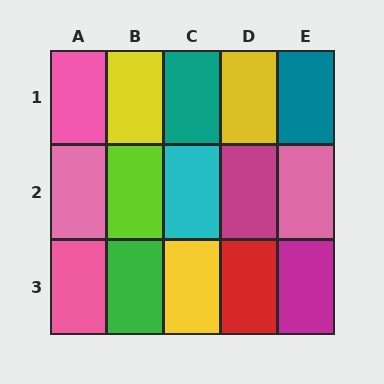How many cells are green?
1 cell is green.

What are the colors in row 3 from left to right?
Pink, green, yellow, red, magenta.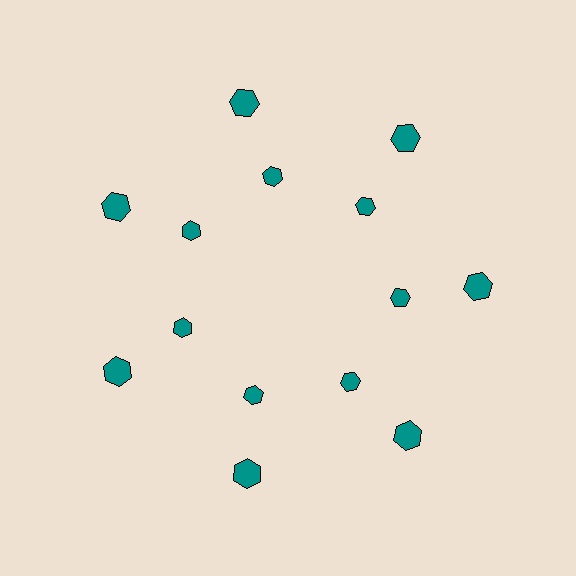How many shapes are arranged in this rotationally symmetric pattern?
There are 14 shapes, arranged in 7 groups of 2.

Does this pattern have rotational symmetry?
Yes, this pattern has 7-fold rotational symmetry. It looks the same after rotating 51 degrees around the center.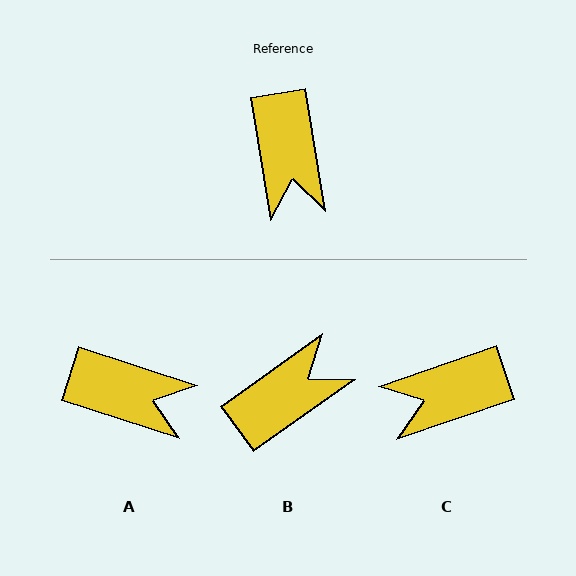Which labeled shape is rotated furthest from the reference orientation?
B, about 116 degrees away.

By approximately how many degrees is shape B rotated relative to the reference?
Approximately 116 degrees counter-clockwise.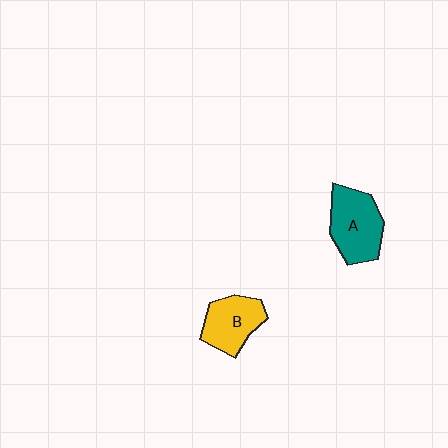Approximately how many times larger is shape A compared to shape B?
Approximately 1.2 times.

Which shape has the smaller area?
Shape B (yellow).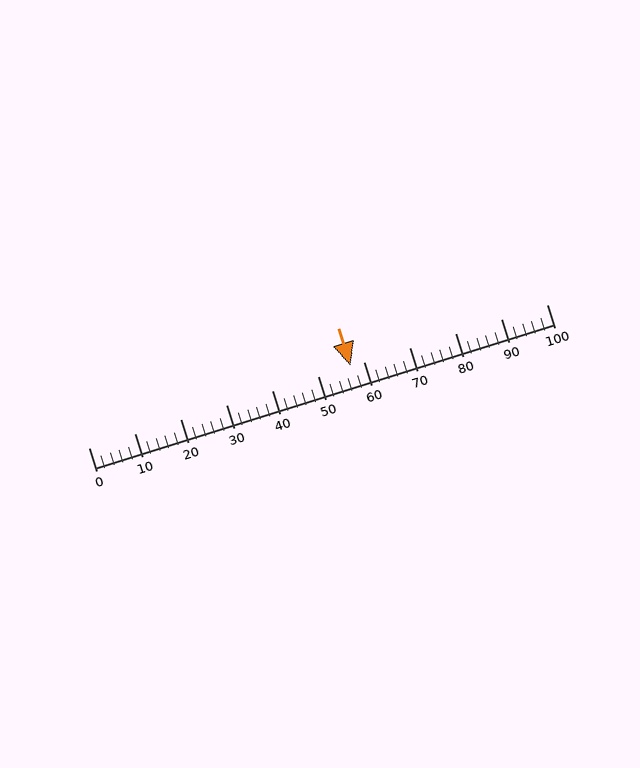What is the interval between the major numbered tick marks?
The major tick marks are spaced 10 units apart.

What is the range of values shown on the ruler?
The ruler shows values from 0 to 100.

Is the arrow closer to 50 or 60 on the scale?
The arrow is closer to 60.